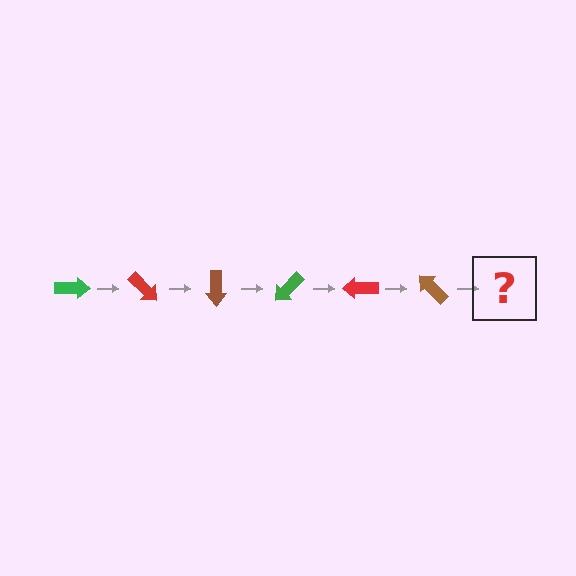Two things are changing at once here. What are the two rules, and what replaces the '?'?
The two rules are that it rotates 45 degrees each step and the color cycles through green, red, and brown. The '?' should be a green arrow, rotated 270 degrees from the start.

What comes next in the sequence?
The next element should be a green arrow, rotated 270 degrees from the start.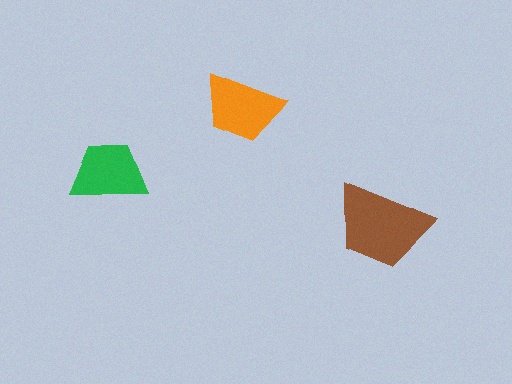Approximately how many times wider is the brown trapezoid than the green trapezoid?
About 1.5 times wider.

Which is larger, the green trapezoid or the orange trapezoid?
The orange one.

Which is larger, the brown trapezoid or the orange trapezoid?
The brown one.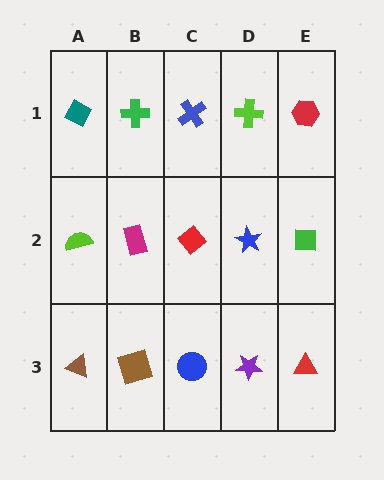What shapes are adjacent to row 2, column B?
A green cross (row 1, column B), a brown square (row 3, column B), a lime semicircle (row 2, column A), a red diamond (row 2, column C).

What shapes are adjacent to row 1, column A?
A lime semicircle (row 2, column A), a green cross (row 1, column B).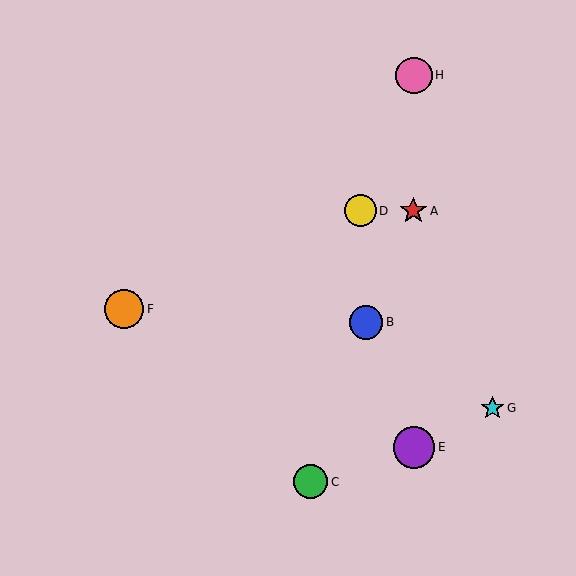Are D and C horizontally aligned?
No, D is at y≈211 and C is at y≈482.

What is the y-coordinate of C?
Object C is at y≈482.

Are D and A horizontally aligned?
Yes, both are at y≈211.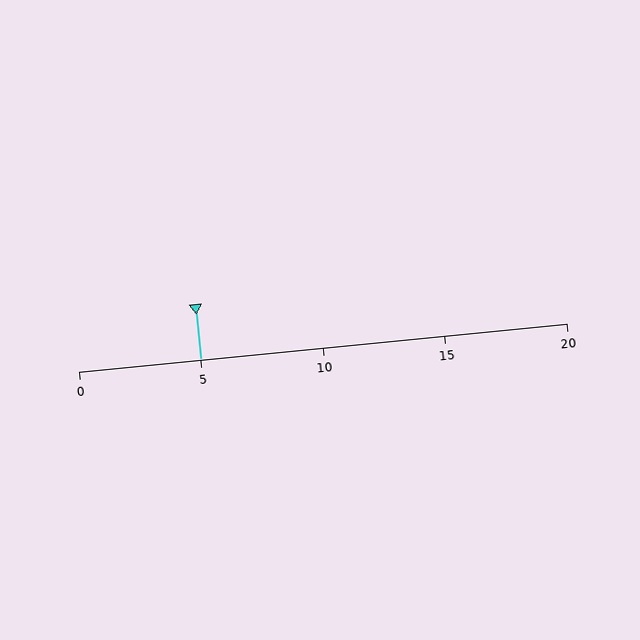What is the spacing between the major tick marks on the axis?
The major ticks are spaced 5 apart.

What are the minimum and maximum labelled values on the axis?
The axis runs from 0 to 20.